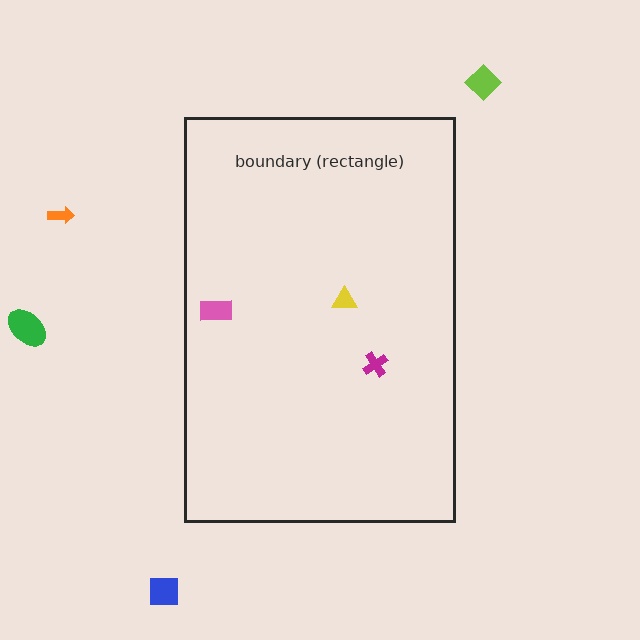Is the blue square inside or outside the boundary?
Outside.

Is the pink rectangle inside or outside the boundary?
Inside.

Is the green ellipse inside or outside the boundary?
Outside.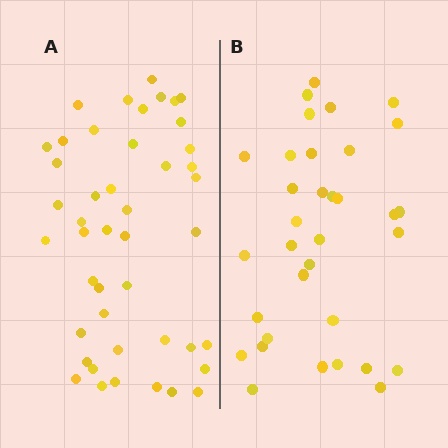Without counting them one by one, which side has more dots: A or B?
Region A (the left region) has more dots.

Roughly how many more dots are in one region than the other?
Region A has roughly 12 or so more dots than region B.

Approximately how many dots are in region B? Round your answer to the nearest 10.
About 30 dots. (The exact count is 34, which rounds to 30.)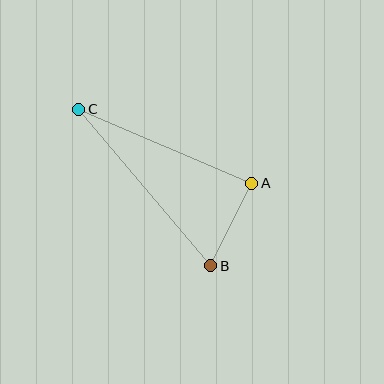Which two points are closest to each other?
Points A and B are closest to each other.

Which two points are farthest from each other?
Points B and C are farthest from each other.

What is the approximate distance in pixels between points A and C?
The distance between A and C is approximately 188 pixels.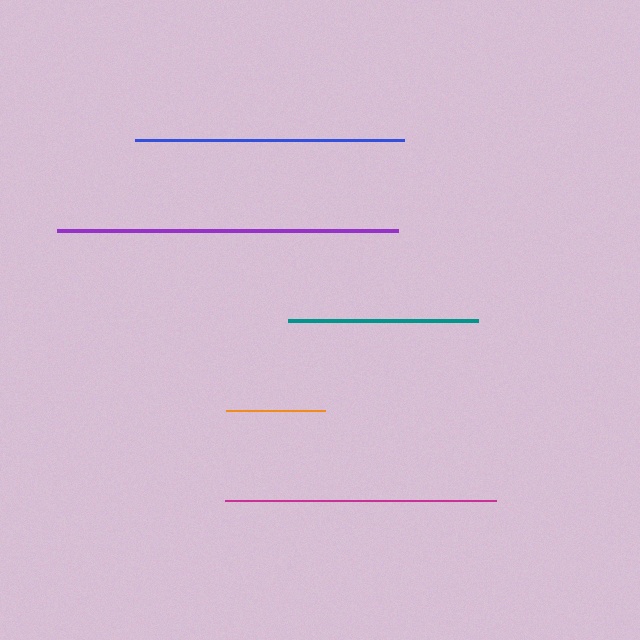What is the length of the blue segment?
The blue segment is approximately 268 pixels long.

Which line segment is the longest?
The purple line is the longest at approximately 341 pixels.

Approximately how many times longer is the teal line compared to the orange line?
The teal line is approximately 1.9 times the length of the orange line.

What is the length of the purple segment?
The purple segment is approximately 341 pixels long.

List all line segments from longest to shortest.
From longest to shortest: purple, magenta, blue, teal, orange.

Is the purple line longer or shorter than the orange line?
The purple line is longer than the orange line.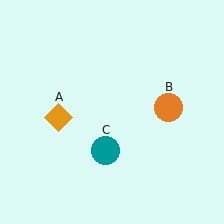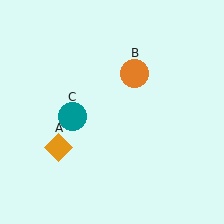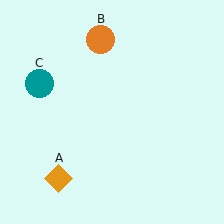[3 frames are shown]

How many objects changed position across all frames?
3 objects changed position: orange diamond (object A), orange circle (object B), teal circle (object C).